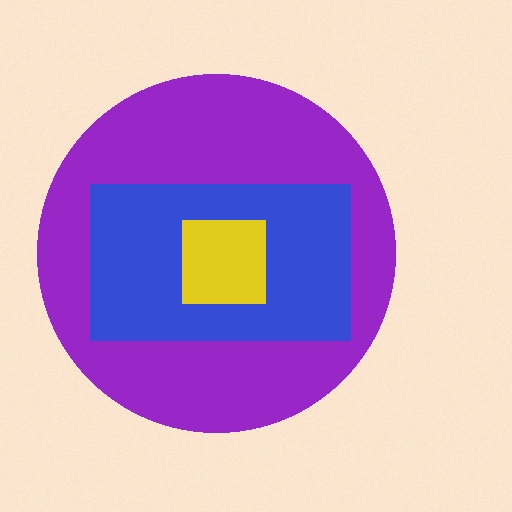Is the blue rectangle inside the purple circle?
Yes.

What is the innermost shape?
The yellow square.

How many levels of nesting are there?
3.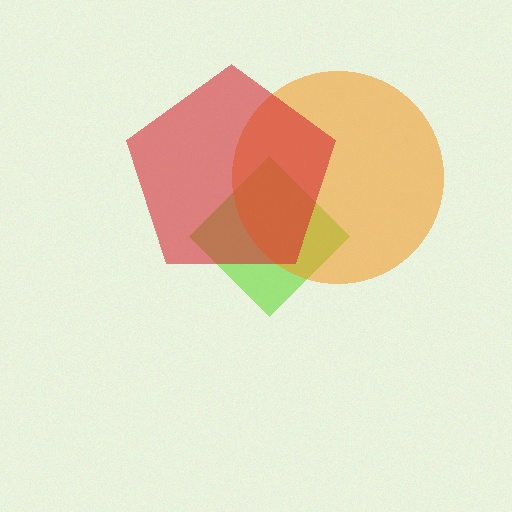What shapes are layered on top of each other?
The layered shapes are: a lime diamond, an orange circle, a red pentagon.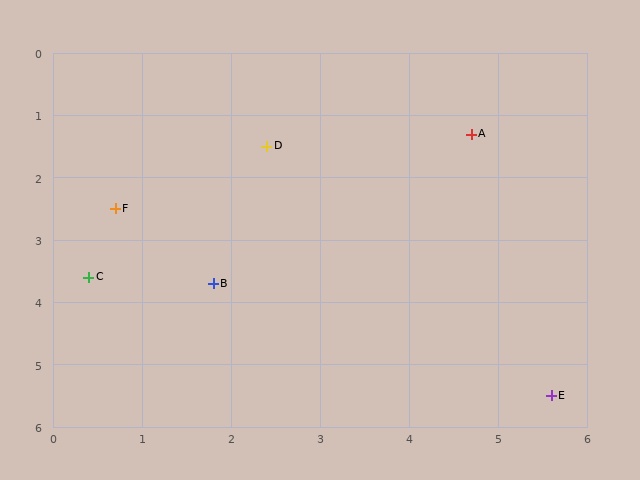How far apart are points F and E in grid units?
Points F and E are about 5.7 grid units apart.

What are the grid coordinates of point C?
Point C is at approximately (0.4, 3.6).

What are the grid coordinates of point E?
Point E is at approximately (5.6, 5.5).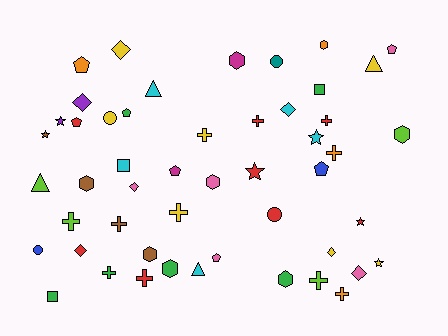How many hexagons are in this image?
There are 8 hexagons.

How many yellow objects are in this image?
There are 7 yellow objects.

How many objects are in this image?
There are 50 objects.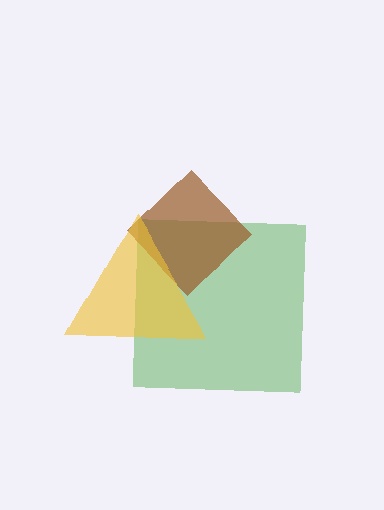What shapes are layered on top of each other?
The layered shapes are: a green square, a brown diamond, a yellow triangle.